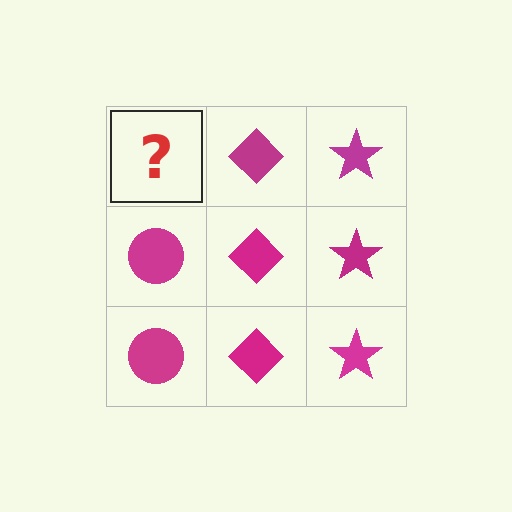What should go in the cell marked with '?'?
The missing cell should contain a magenta circle.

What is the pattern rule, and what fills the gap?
The rule is that each column has a consistent shape. The gap should be filled with a magenta circle.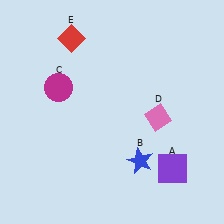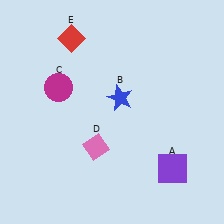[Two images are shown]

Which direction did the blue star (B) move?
The blue star (B) moved up.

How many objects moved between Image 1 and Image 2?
2 objects moved between the two images.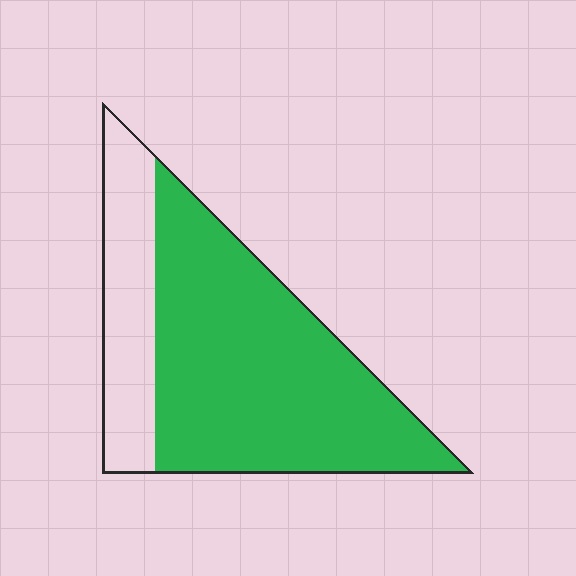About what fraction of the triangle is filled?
About three quarters (3/4).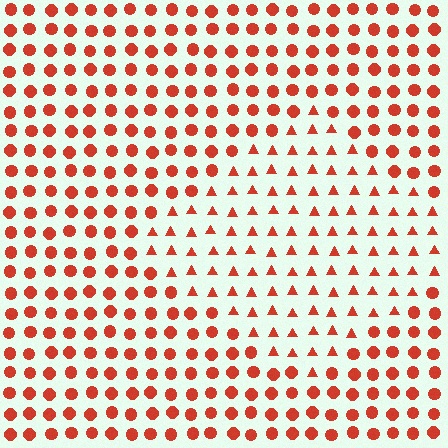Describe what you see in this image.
The image is filled with small red elements arranged in a uniform grid. A diamond-shaped region contains triangles, while the surrounding area contains circles. The boundary is defined purely by the change in element shape.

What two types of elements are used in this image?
The image uses triangles inside the diamond region and circles outside it.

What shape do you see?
I see a diamond.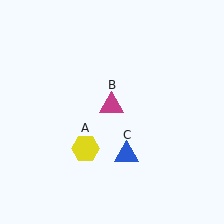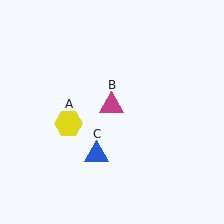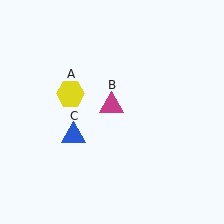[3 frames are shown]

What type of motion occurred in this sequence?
The yellow hexagon (object A), blue triangle (object C) rotated clockwise around the center of the scene.